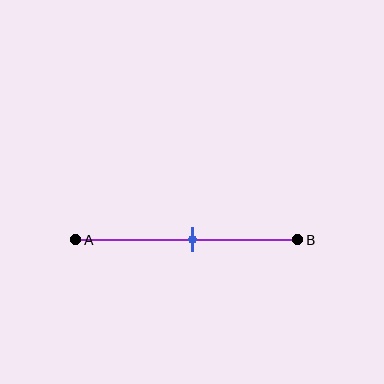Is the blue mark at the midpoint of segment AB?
No, the mark is at about 55% from A, not at the 50% midpoint.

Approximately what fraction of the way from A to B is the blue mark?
The blue mark is approximately 55% of the way from A to B.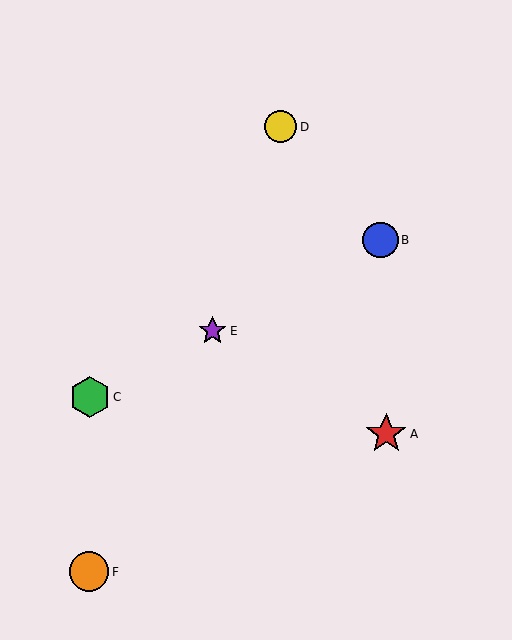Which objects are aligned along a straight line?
Objects B, C, E are aligned along a straight line.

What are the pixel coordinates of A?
Object A is at (386, 434).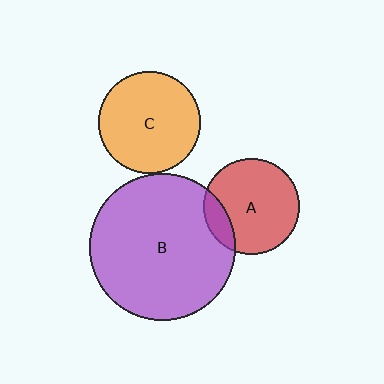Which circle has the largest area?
Circle B (purple).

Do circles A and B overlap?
Yes.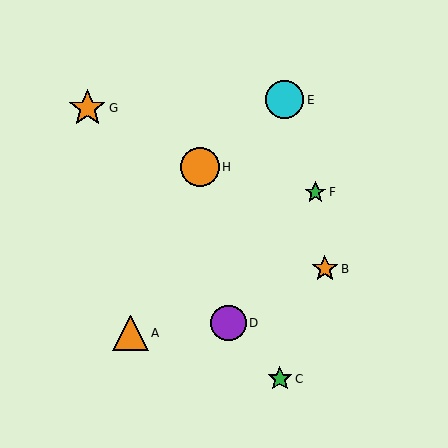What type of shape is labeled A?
Shape A is an orange triangle.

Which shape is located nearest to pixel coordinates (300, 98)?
The cyan circle (labeled E) at (285, 100) is nearest to that location.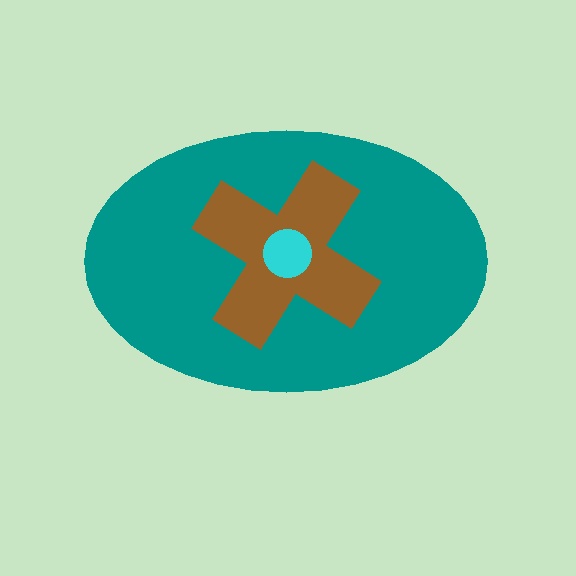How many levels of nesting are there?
3.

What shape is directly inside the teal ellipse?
The brown cross.